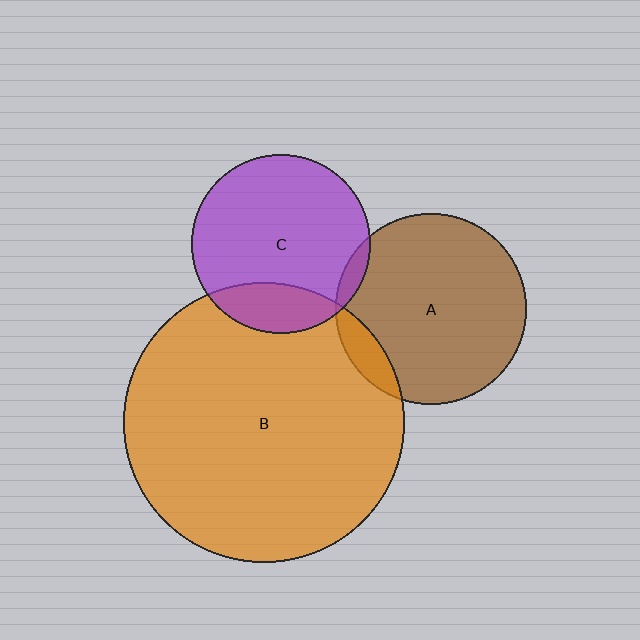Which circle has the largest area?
Circle B (orange).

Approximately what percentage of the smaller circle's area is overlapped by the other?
Approximately 5%.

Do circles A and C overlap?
Yes.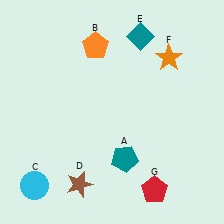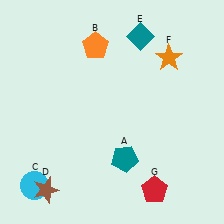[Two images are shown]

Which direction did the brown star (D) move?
The brown star (D) moved left.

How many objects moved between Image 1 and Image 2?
1 object moved between the two images.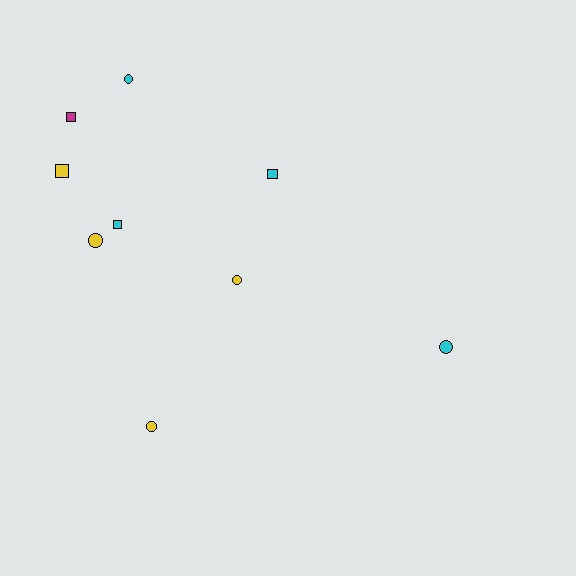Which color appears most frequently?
Cyan, with 4 objects.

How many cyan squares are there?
There are 2 cyan squares.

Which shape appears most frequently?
Circle, with 5 objects.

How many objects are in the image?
There are 9 objects.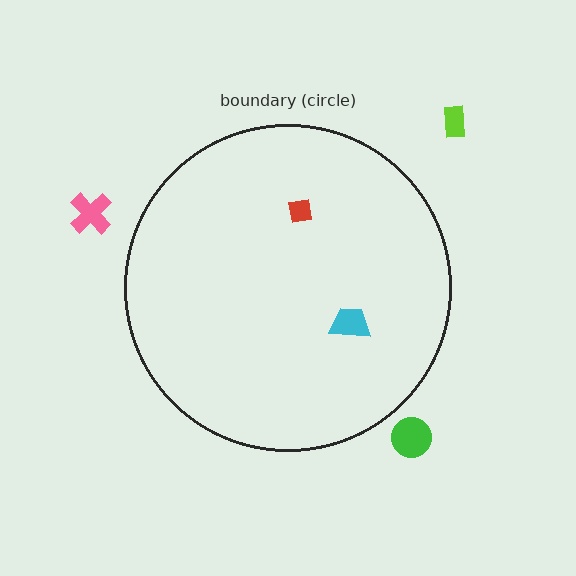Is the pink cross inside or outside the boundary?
Outside.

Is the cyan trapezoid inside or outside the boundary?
Inside.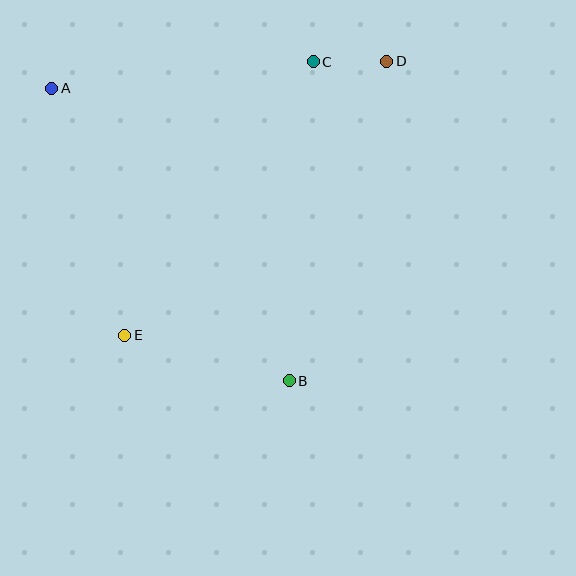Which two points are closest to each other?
Points C and D are closest to each other.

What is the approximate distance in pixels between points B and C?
The distance between B and C is approximately 320 pixels.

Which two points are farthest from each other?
Points D and E are farthest from each other.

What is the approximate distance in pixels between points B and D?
The distance between B and D is approximately 334 pixels.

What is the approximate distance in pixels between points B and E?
The distance between B and E is approximately 171 pixels.